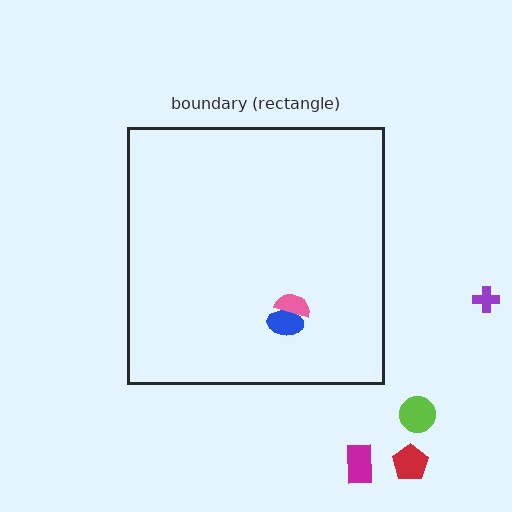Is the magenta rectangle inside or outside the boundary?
Outside.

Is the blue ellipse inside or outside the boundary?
Inside.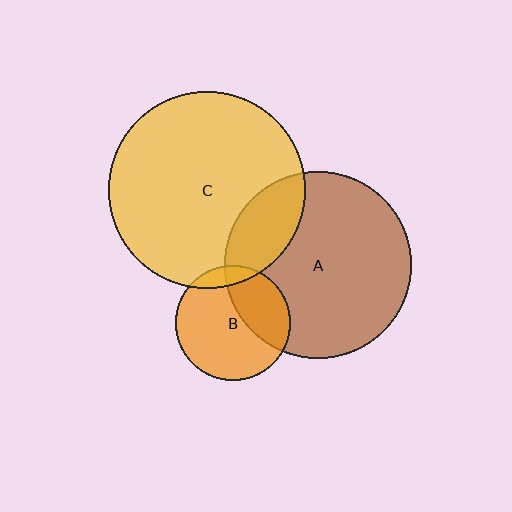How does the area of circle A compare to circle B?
Approximately 2.7 times.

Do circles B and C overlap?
Yes.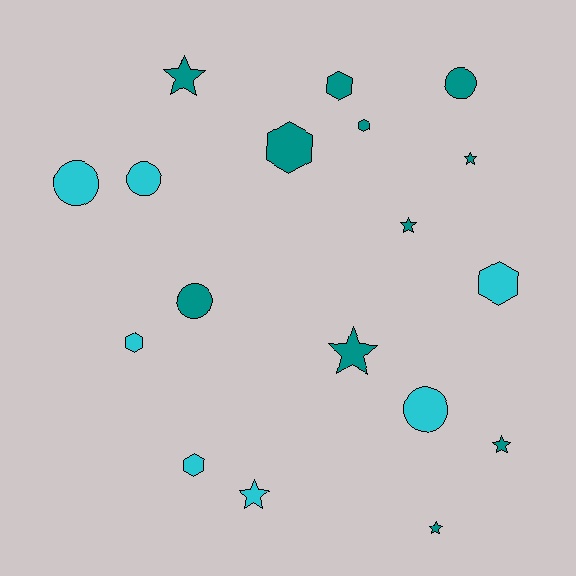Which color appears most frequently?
Teal, with 11 objects.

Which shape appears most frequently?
Star, with 7 objects.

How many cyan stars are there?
There is 1 cyan star.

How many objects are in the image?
There are 18 objects.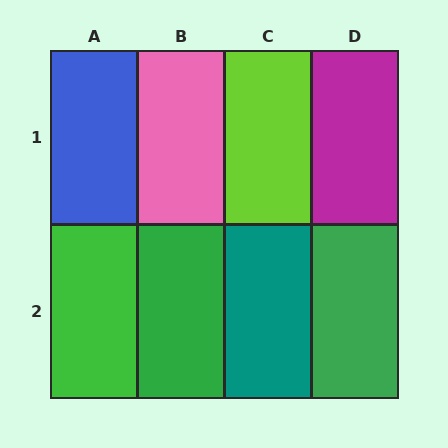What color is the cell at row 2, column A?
Green.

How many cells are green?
3 cells are green.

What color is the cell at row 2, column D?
Green.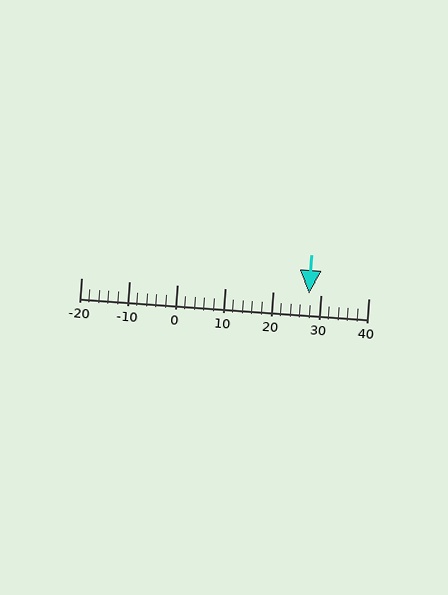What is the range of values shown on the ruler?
The ruler shows values from -20 to 40.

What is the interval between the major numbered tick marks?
The major tick marks are spaced 10 units apart.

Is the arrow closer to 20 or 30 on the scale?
The arrow is closer to 30.